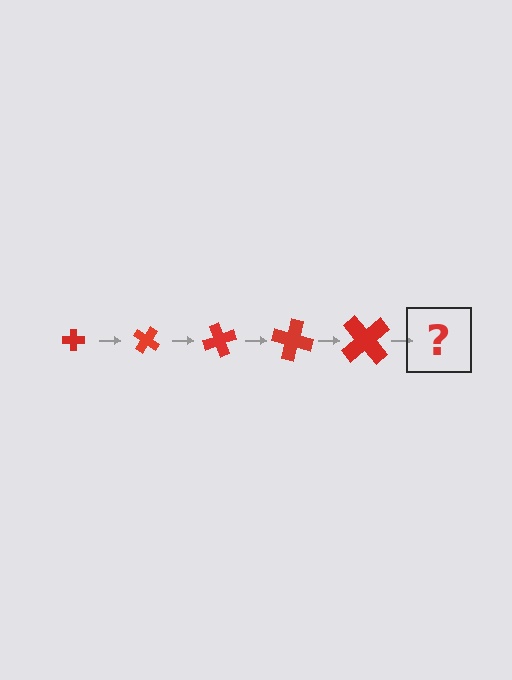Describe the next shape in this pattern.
It should be a cross, larger than the previous one and rotated 175 degrees from the start.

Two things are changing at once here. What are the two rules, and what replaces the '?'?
The two rules are that the cross grows larger each step and it rotates 35 degrees each step. The '?' should be a cross, larger than the previous one and rotated 175 degrees from the start.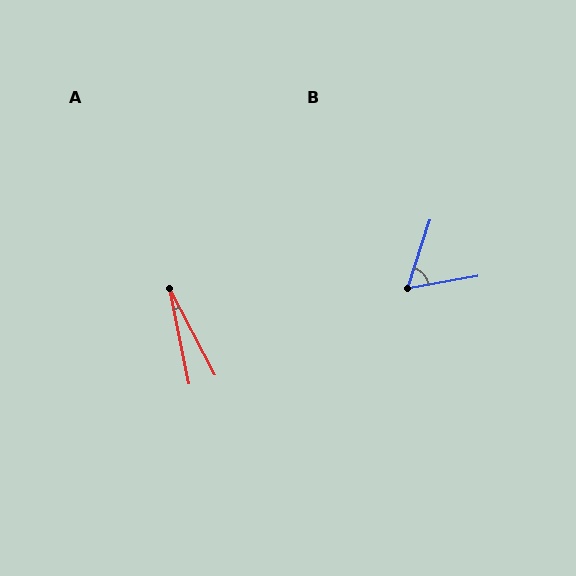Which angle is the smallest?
A, at approximately 16 degrees.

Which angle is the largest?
B, at approximately 62 degrees.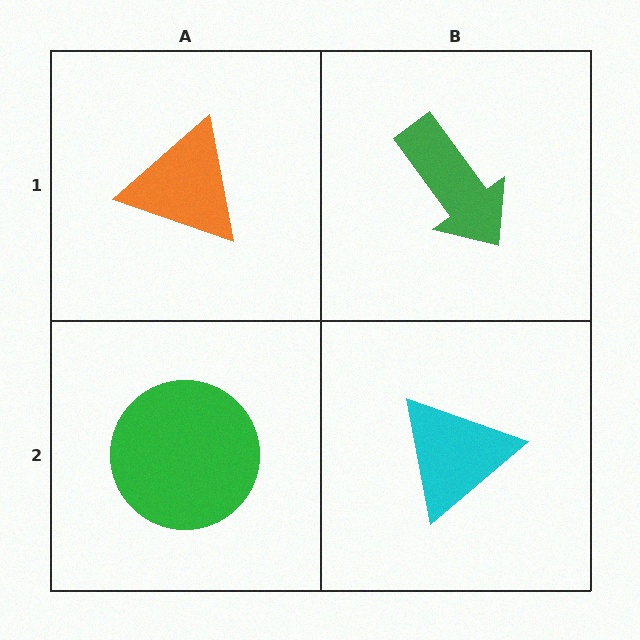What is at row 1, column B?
A green arrow.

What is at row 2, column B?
A cyan triangle.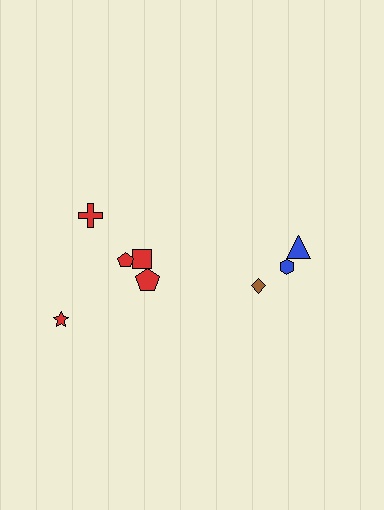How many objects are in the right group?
There are 3 objects.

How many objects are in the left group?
There are 5 objects.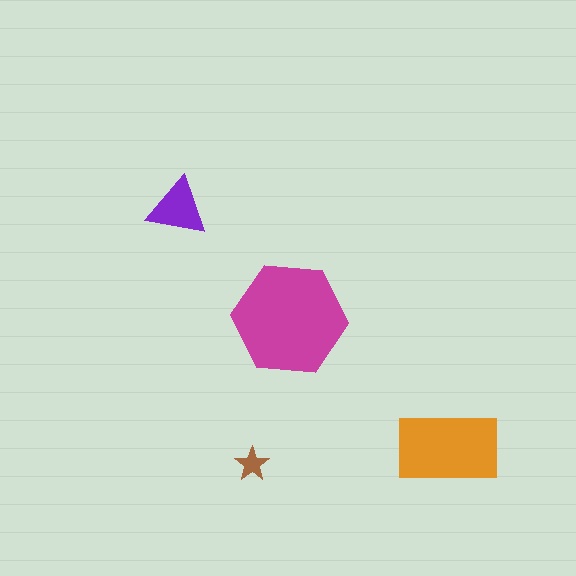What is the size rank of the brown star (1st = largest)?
4th.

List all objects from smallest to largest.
The brown star, the purple triangle, the orange rectangle, the magenta hexagon.